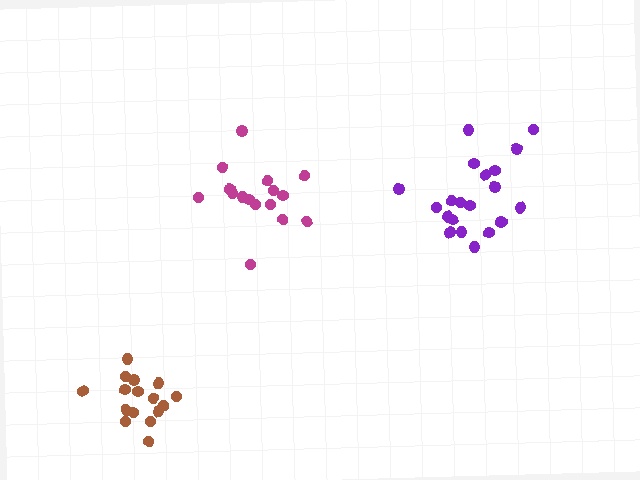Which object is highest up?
The magenta cluster is topmost.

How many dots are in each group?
Group 1: 16 dots, Group 2: 16 dots, Group 3: 21 dots (53 total).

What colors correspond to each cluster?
The clusters are colored: brown, magenta, purple.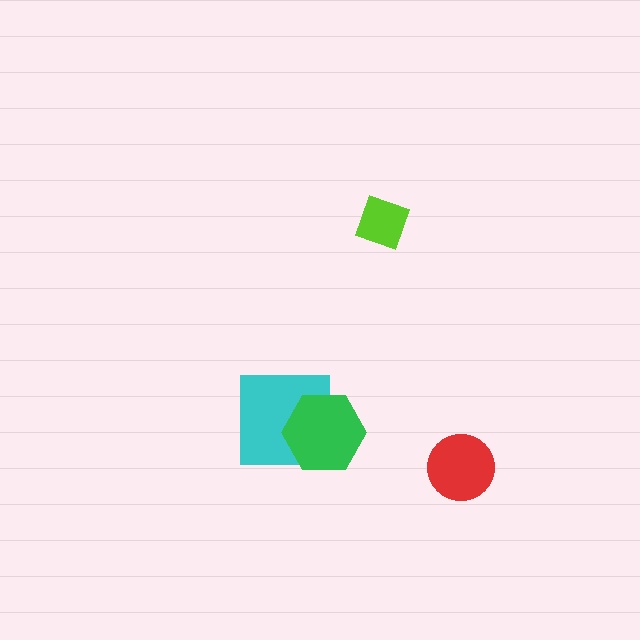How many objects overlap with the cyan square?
1 object overlaps with the cyan square.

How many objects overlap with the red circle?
0 objects overlap with the red circle.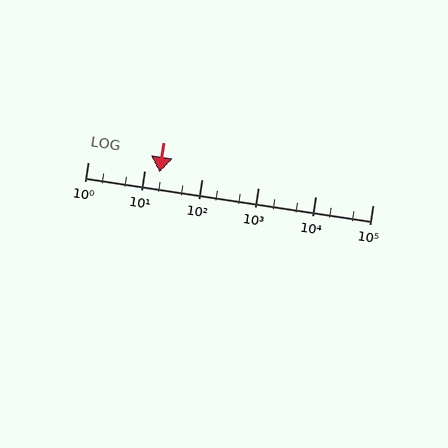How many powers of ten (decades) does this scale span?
The scale spans 5 decades, from 1 to 100000.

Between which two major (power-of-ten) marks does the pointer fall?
The pointer is between 10 and 100.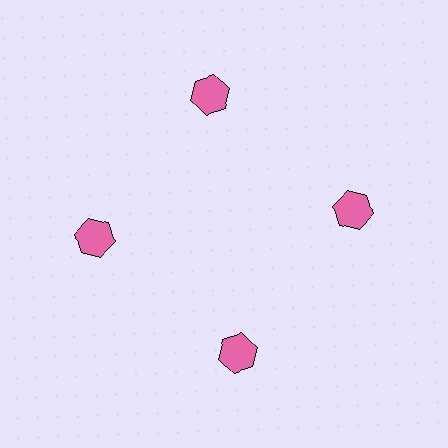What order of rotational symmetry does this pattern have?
This pattern has 4-fold rotational symmetry.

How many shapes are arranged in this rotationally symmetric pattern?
There are 4 shapes, arranged in 4 groups of 1.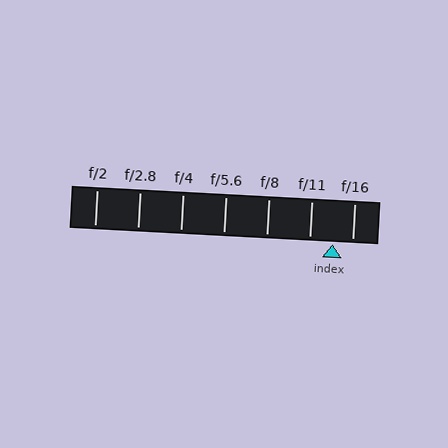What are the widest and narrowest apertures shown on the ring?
The widest aperture shown is f/2 and the narrowest is f/16.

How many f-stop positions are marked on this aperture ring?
There are 7 f-stop positions marked.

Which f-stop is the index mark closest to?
The index mark is closest to f/16.